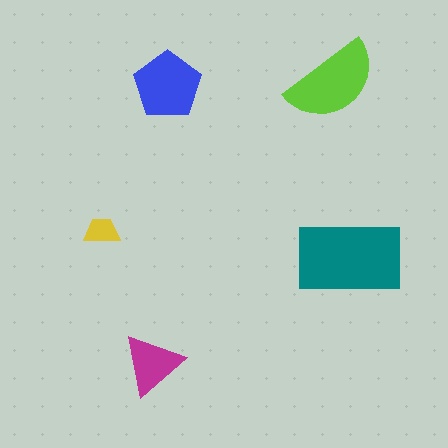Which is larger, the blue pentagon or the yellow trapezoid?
The blue pentagon.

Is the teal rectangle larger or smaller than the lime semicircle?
Larger.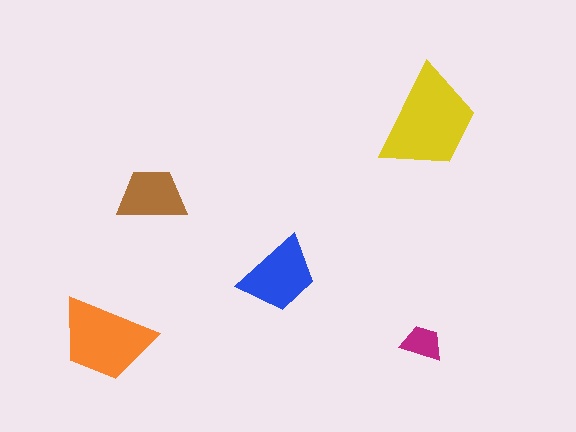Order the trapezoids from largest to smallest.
the yellow one, the orange one, the blue one, the brown one, the magenta one.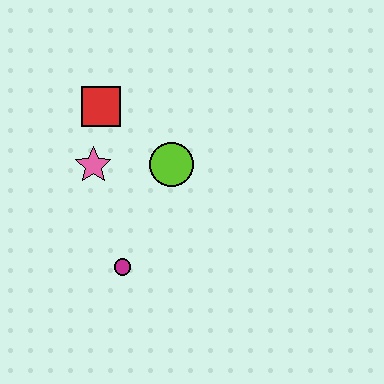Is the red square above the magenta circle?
Yes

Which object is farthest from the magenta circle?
The red square is farthest from the magenta circle.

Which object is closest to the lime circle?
The pink star is closest to the lime circle.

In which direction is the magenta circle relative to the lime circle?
The magenta circle is below the lime circle.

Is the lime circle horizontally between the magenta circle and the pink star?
No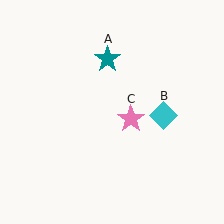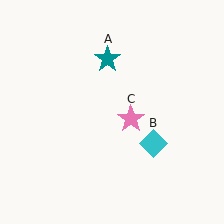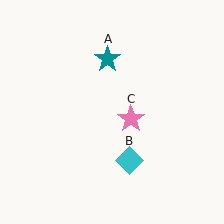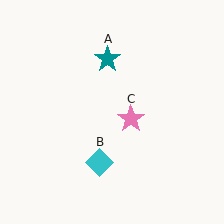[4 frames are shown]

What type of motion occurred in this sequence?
The cyan diamond (object B) rotated clockwise around the center of the scene.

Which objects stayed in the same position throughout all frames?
Teal star (object A) and pink star (object C) remained stationary.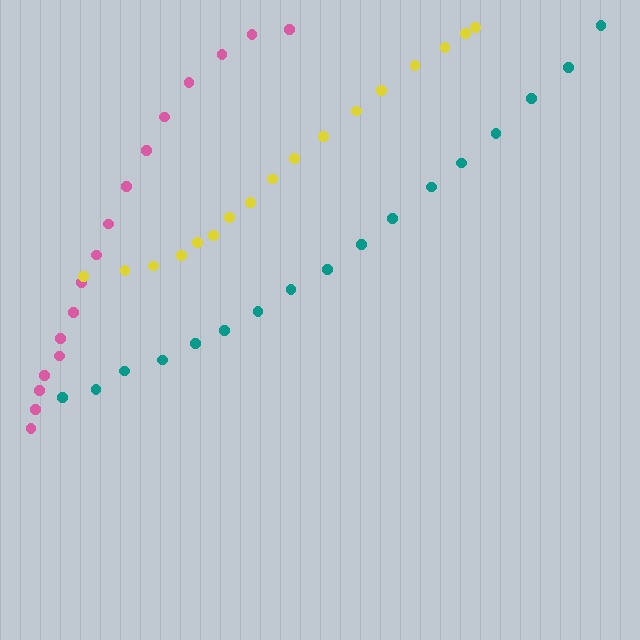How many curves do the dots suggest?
There are 3 distinct paths.